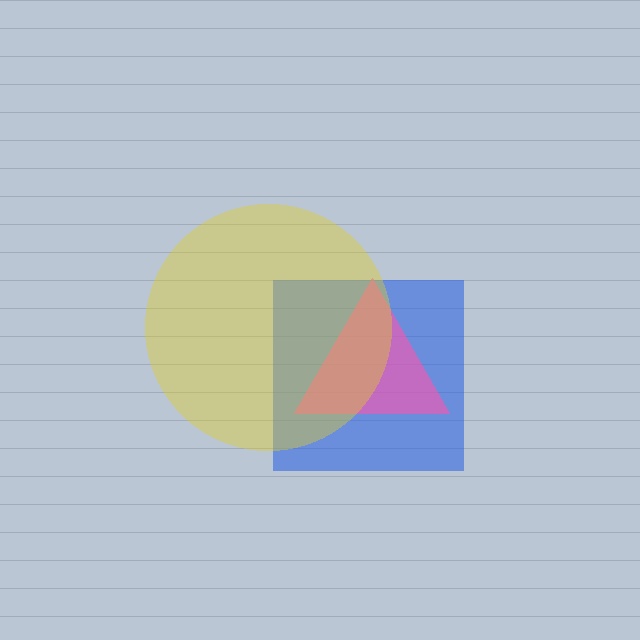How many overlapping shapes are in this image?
There are 3 overlapping shapes in the image.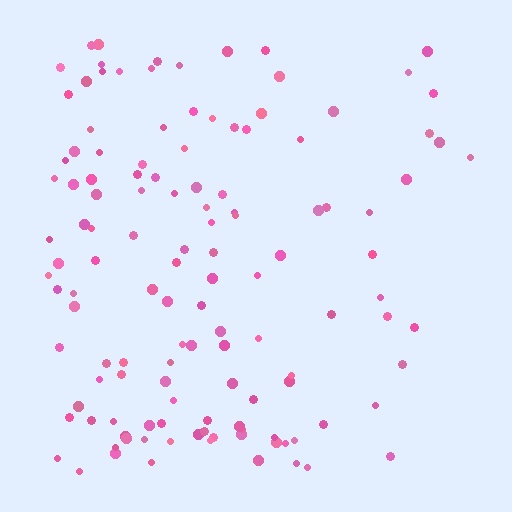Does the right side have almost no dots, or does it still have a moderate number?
Still a moderate number, just noticeably fewer than the left.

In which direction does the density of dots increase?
From right to left, with the left side densest.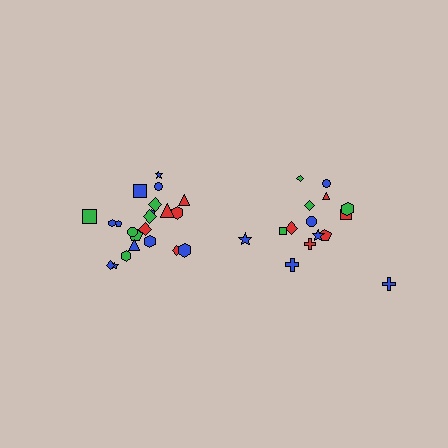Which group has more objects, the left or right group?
The left group.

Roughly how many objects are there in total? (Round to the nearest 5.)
Roughly 35 objects in total.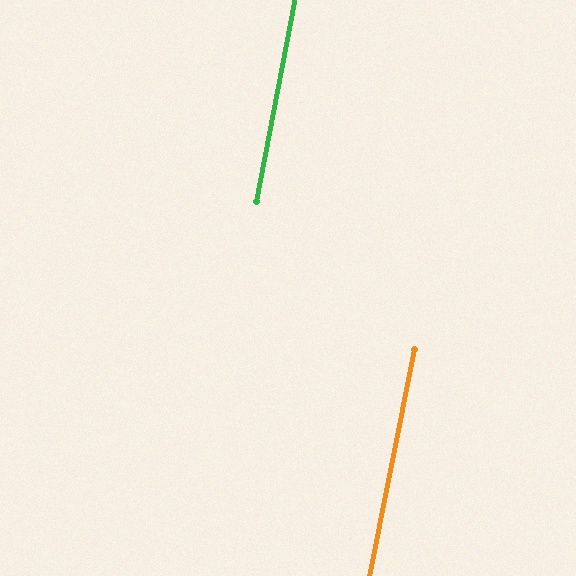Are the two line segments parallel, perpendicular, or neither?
Parallel — their directions differ by only 0.5°.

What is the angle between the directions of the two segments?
Approximately 0 degrees.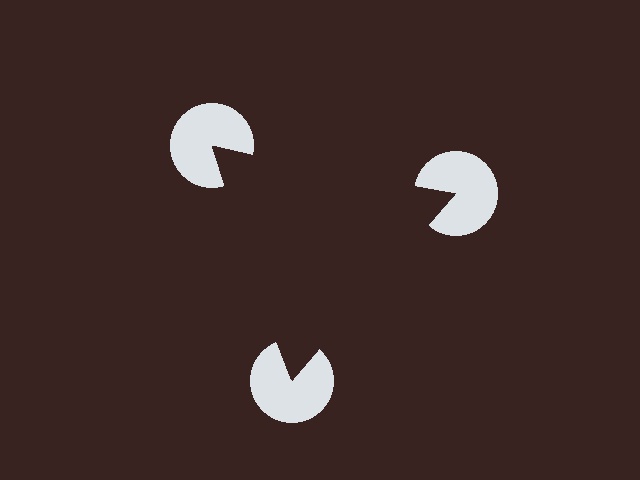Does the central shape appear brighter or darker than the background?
It typically appears slightly darker than the background, even though no actual brightness change is drawn.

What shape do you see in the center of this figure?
An illusory triangle — its edges are inferred from the aligned wedge cuts in the pac-man discs, not physically drawn.